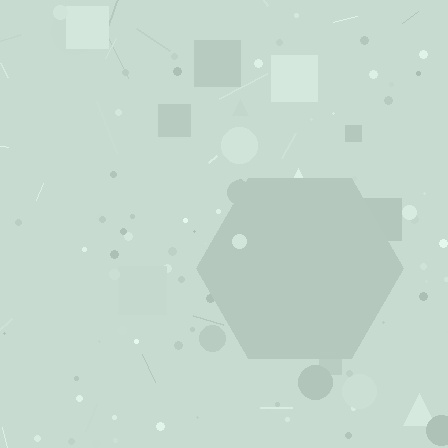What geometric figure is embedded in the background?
A hexagon is embedded in the background.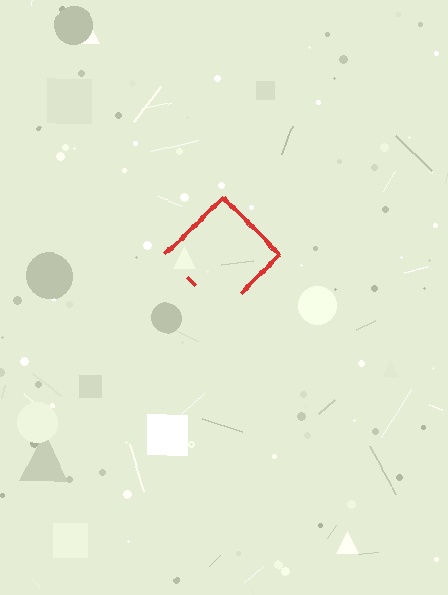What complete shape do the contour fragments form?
The contour fragments form a diamond.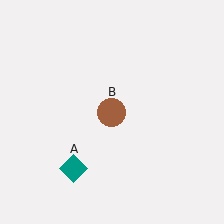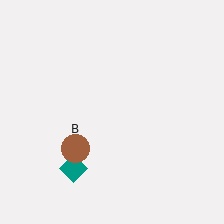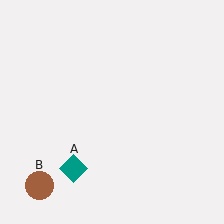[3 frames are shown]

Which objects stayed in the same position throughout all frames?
Teal diamond (object A) remained stationary.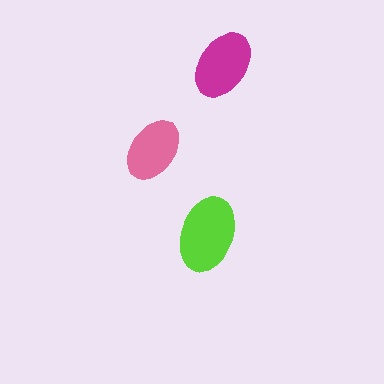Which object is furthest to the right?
The magenta ellipse is rightmost.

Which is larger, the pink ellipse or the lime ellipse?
The lime one.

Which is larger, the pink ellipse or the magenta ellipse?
The magenta one.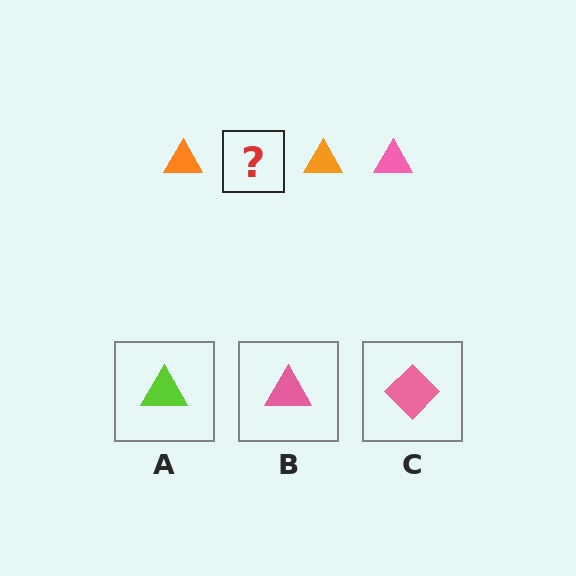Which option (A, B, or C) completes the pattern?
B.